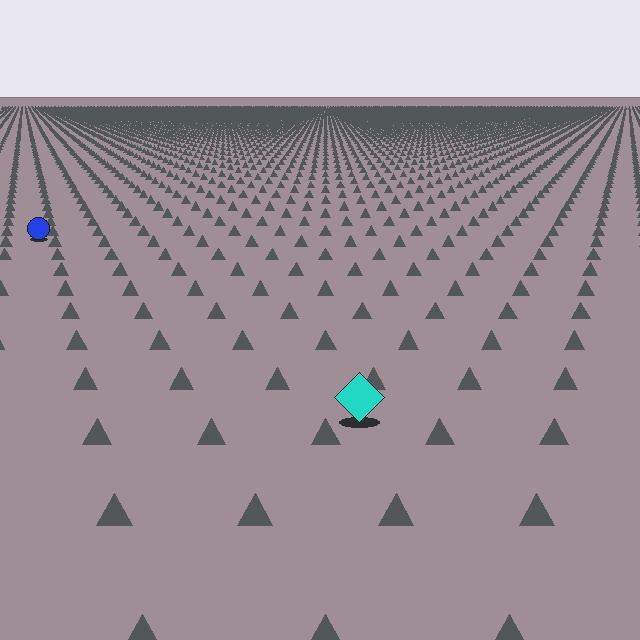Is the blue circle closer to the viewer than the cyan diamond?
No. The cyan diamond is closer — you can tell from the texture gradient: the ground texture is coarser near it.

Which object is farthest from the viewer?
The blue circle is farthest from the viewer. It appears smaller and the ground texture around it is denser.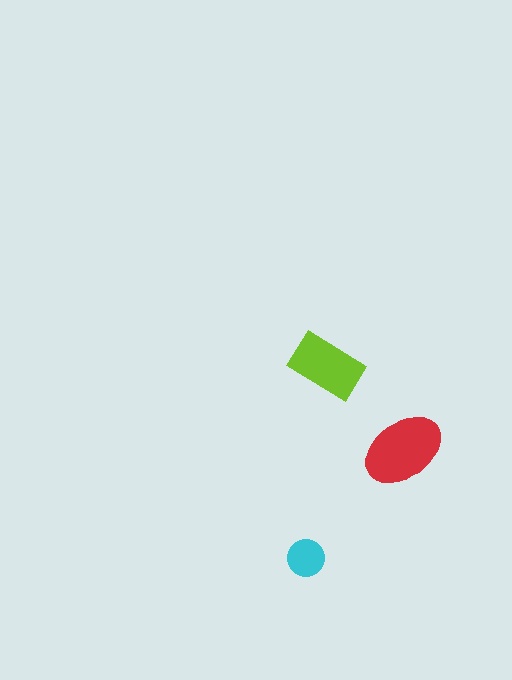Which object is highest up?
The lime rectangle is topmost.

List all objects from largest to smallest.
The red ellipse, the lime rectangle, the cyan circle.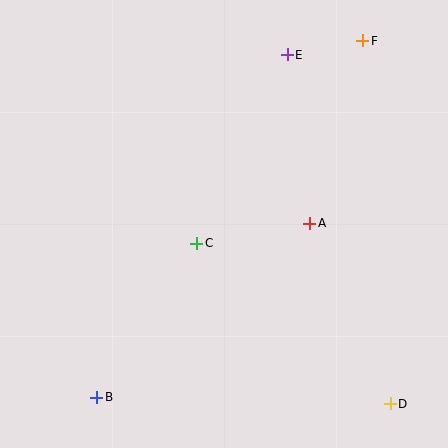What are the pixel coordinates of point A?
Point A is at (310, 223).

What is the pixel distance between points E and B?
The distance between E and B is 392 pixels.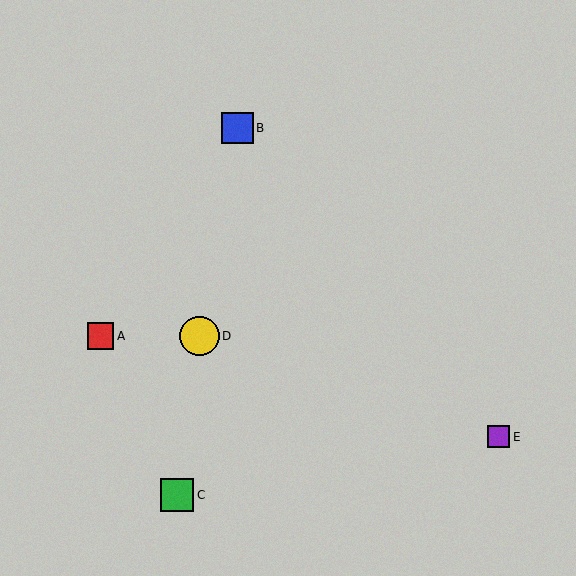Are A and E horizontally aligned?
No, A is at y≈336 and E is at y≈437.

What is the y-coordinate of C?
Object C is at y≈495.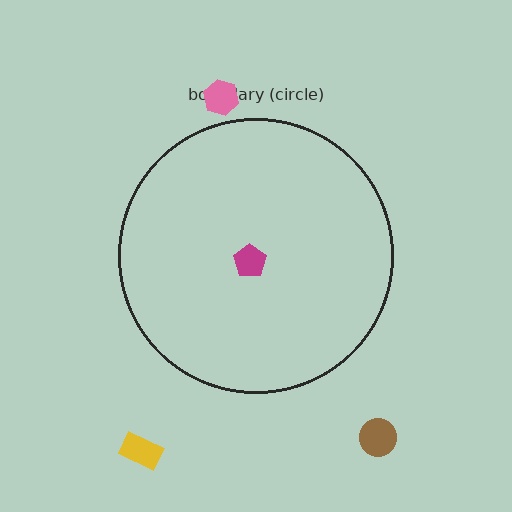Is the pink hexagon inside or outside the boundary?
Outside.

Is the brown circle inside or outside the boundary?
Outside.